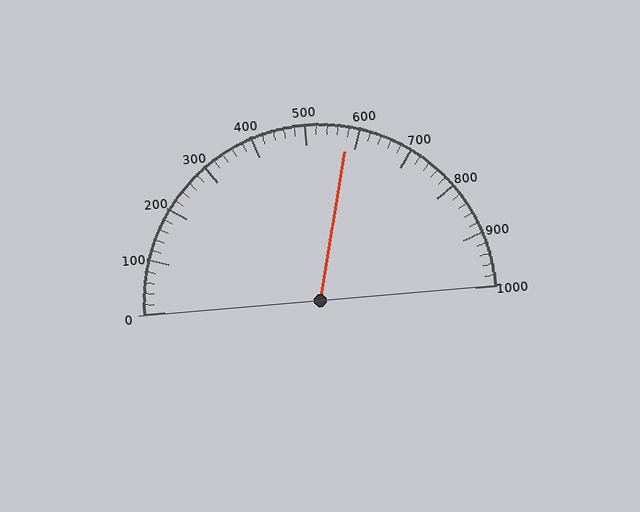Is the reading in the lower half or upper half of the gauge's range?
The reading is in the upper half of the range (0 to 1000).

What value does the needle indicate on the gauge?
The needle indicates approximately 580.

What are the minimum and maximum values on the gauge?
The gauge ranges from 0 to 1000.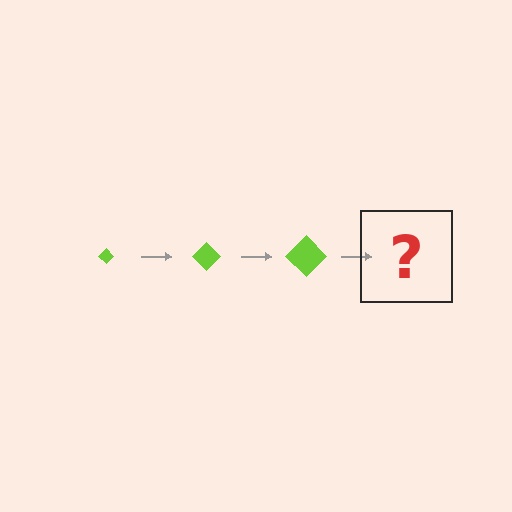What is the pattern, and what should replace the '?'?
The pattern is that the diamond gets progressively larger each step. The '?' should be a lime diamond, larger than the previous one.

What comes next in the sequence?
The next element should be a lime diamond, larger than the previous one.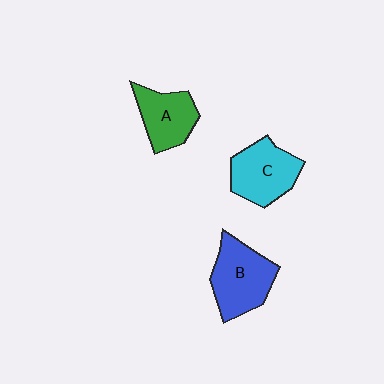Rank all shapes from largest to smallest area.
From largest to smallest: B (blue), C (cyan), A (green).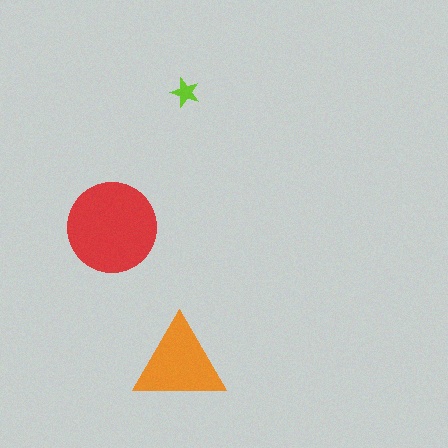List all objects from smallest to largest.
The lime star, the orange triangle, the red circle.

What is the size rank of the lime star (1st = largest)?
3rd.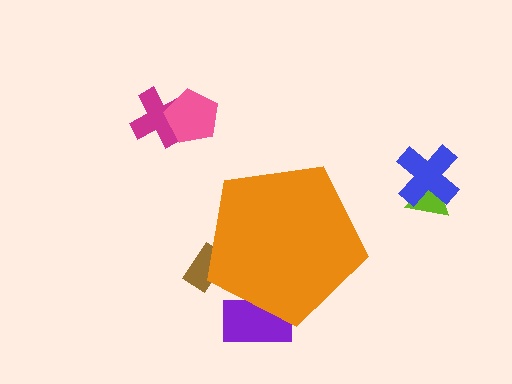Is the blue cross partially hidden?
No, the blue cross is fully visible.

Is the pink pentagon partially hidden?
No, the pink pentagon is fully visible.